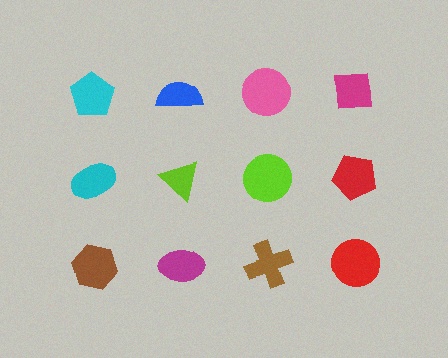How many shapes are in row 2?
4 shapes.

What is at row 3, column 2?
A magenta ellipse.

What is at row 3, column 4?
A red circle.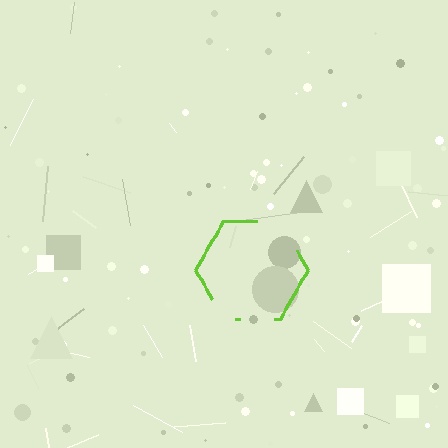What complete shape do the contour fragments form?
The contour fragments form a hexagon.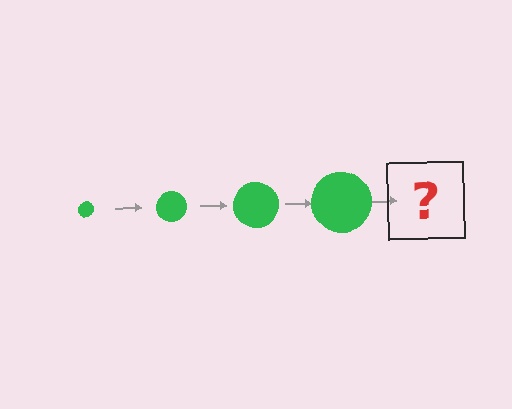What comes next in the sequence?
The next element should be a green circle, larger than the previous one.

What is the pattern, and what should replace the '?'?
The pattern is that the circle gets progressively larger each step. The '?' should be a green circle, larger than the previous one.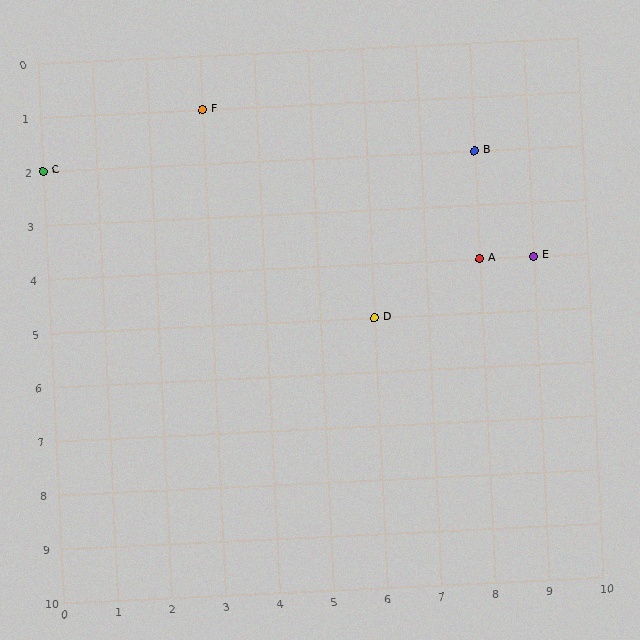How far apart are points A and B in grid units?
Points A and B are 2 rows apart.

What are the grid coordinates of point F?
Point F is at grid coordinates (3, 1).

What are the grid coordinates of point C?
Point C is at grid coordinates (0, 2).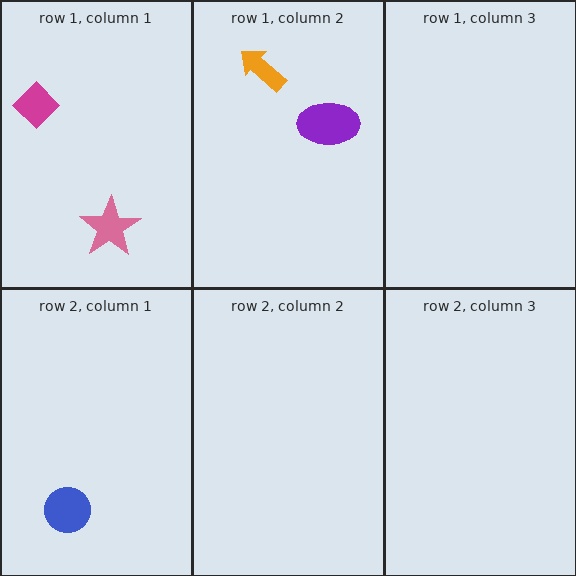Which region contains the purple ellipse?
The row 1, column 2 region.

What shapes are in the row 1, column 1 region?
The magenta diamond, the pink star.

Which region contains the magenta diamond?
The row 1, column 1 region.